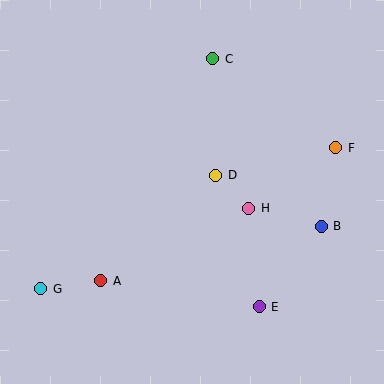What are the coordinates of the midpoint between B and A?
The midpoint between B and A is at (211, 254).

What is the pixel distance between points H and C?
The distance between H and C is 154 pixels.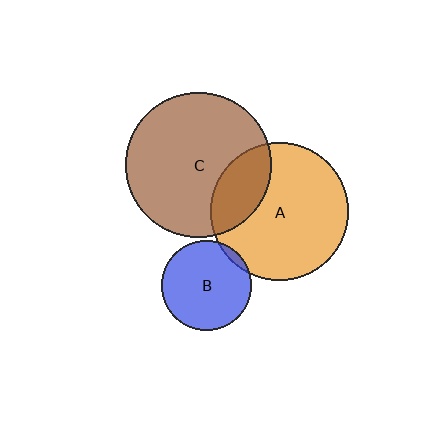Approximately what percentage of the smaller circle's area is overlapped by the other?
Approximately 25%.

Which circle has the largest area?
Circle C (brown).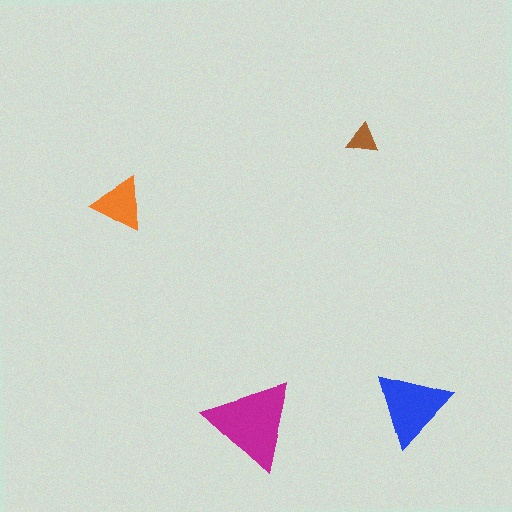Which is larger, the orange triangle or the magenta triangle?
The magenta one.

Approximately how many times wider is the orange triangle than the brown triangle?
About 1.5 times wider.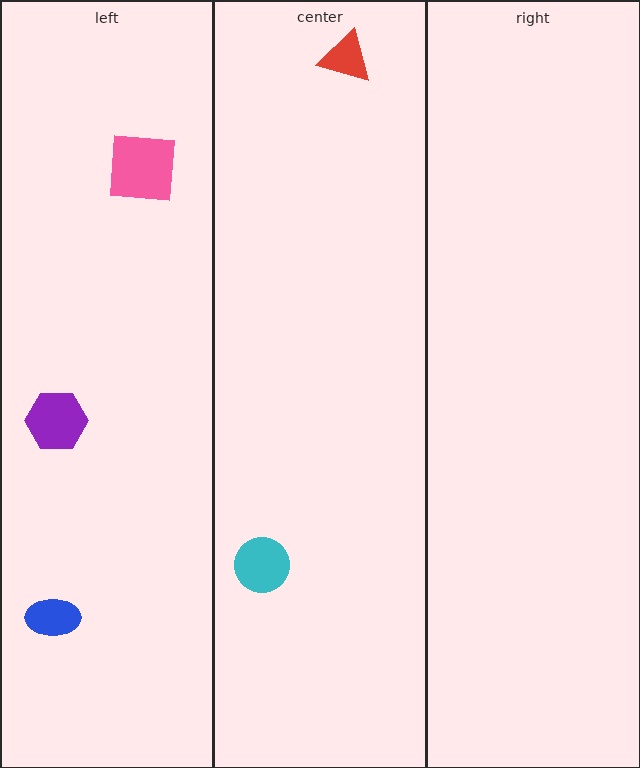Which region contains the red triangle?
The center region.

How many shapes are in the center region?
2.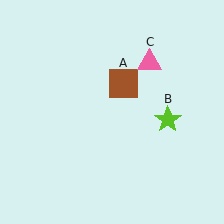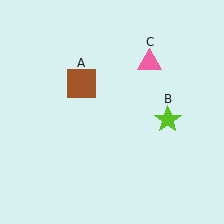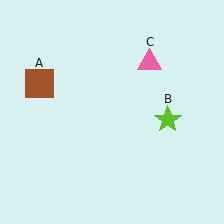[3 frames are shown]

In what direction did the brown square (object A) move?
The brown square (object A) moved left.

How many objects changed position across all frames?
1 object changed position: brown square (object A).